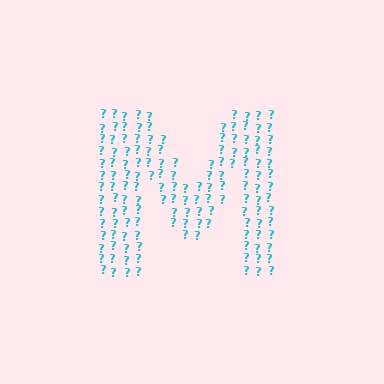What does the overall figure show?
The overall figure shows the letter M.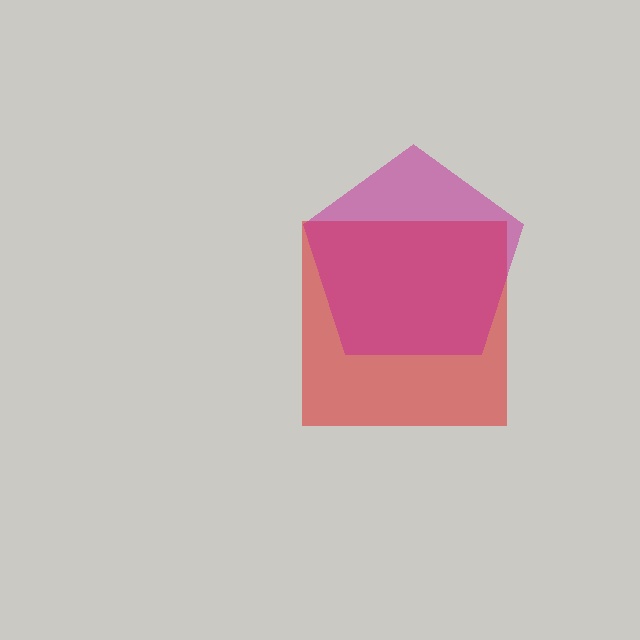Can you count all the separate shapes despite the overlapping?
Yes, there are 2 separate shapes.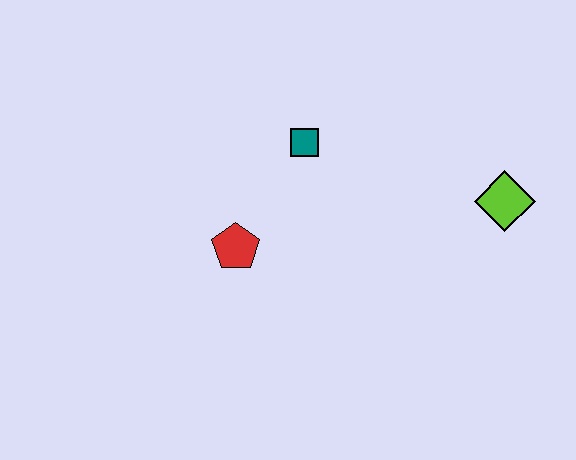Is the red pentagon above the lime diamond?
No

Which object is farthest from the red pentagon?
The lime diamond is farthest from the red pentagon.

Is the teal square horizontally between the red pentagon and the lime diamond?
Yes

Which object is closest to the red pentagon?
The teal square is closest to the red pentagon.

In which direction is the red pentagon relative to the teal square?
The red pentagon is below the teal square.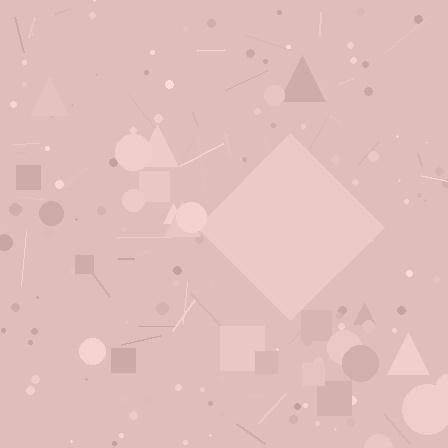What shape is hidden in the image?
A diamond is hidden in the image.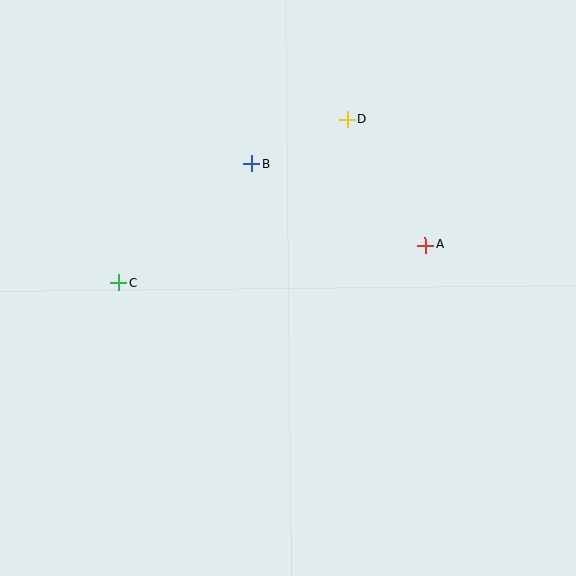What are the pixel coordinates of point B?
Point B is at (251, 164).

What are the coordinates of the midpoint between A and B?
The midpoint between A and B is at (338, 205).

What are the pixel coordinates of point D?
Point D is at (348, 120).